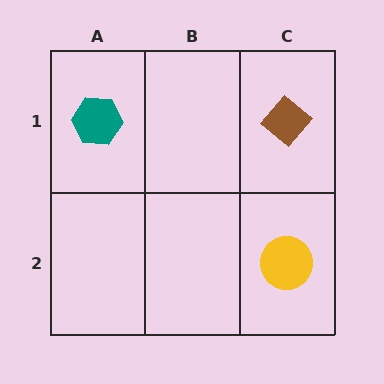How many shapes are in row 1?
2 shapes.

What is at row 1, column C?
A brown diamond.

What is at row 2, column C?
A yellow circle.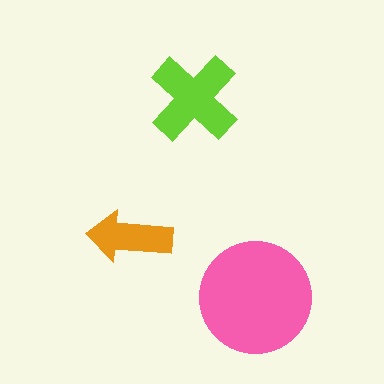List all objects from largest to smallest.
The pink circle, the lime cross, the orange arrow.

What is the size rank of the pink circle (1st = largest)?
1st.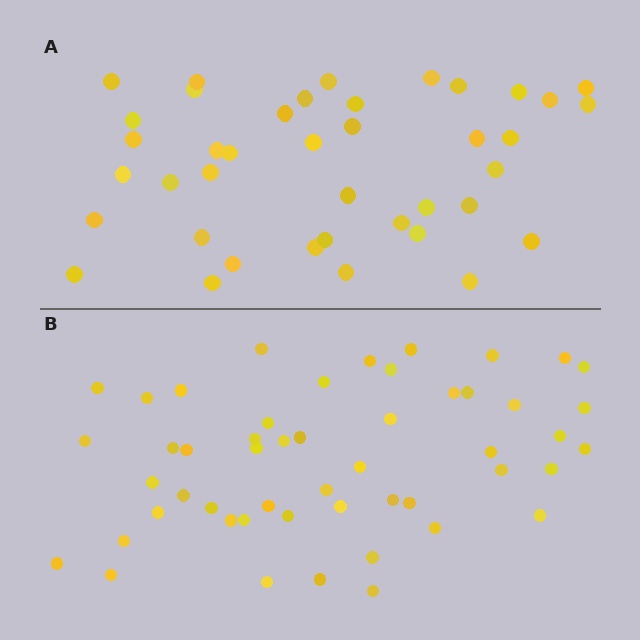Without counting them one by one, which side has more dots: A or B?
Region B (the bottom region) has more dots.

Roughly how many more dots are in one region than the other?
Region B has roughly 12 or so more dots than region A.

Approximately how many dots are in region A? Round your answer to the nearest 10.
About 40 dots.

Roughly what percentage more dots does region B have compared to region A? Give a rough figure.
About 30% more.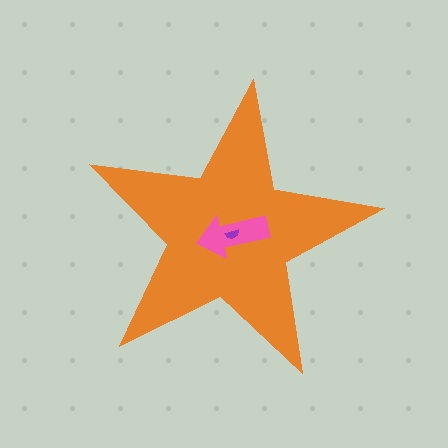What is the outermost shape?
The orange star.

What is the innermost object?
The purple semicircle.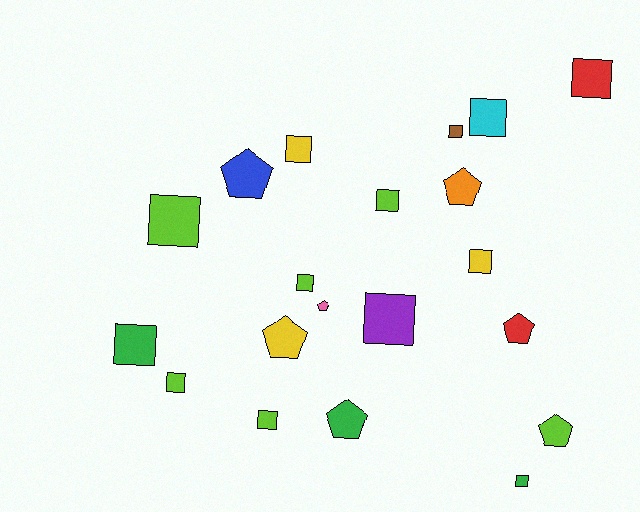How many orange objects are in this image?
There is 1 orange object.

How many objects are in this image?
There are 20 objects.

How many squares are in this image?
There are 13 squares.